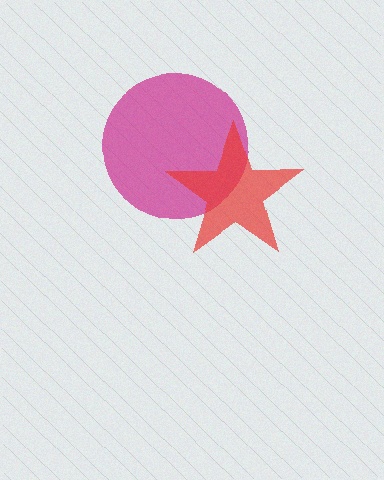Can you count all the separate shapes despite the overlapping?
Yes, there are 2 separate shapes.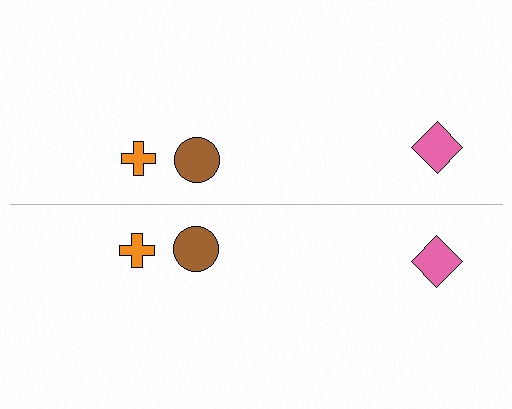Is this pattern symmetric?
Yes, this pattern has bilateral (reflection) symmetry.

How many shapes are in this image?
There are 6 shapes in this image.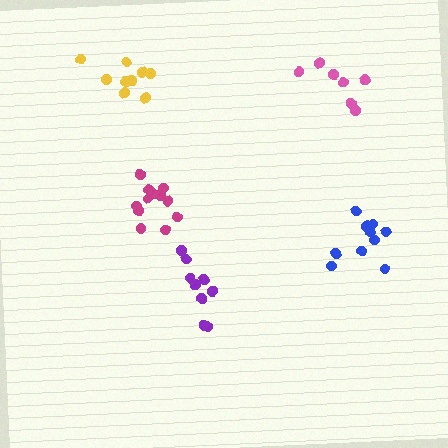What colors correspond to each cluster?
The clusters are colored: purple, pink, blue, magenta, yellow.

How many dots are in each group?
Group 1: 9 dots, Group 2: 7 dots, Group 3: 10 dots, Group 4: 13 dots, Group 5: 9 dots (48 total).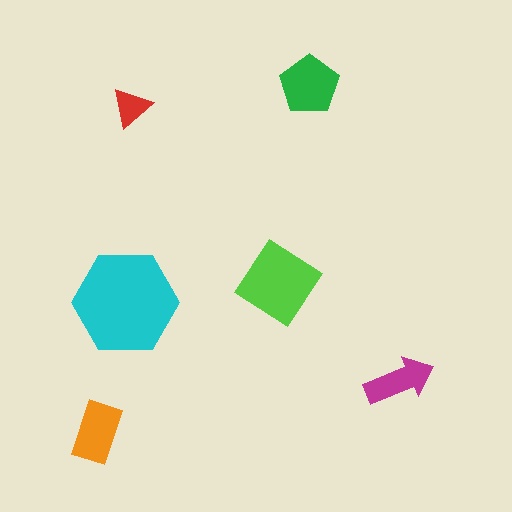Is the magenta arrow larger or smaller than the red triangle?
Larger.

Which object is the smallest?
The red triangle.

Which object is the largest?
The cyan hexagon.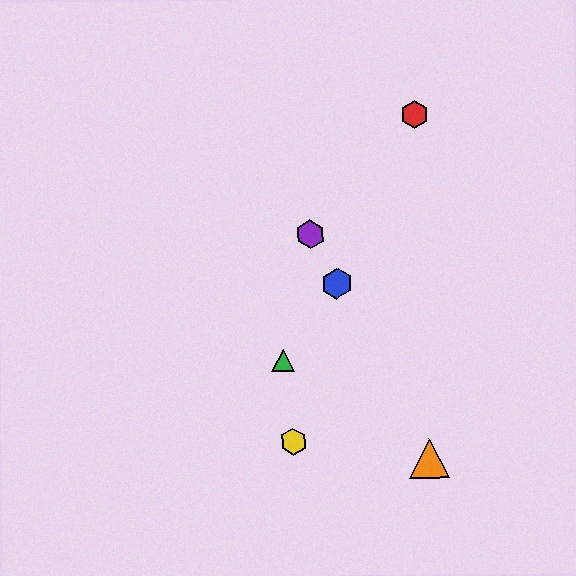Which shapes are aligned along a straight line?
The blue hexagon, the purple hexagon, the orange triangle are aligned along a straight line.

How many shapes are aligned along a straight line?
3 shapes (the blue hexagon, the purple hexagon, the orange triangle) are aligned along a straight line.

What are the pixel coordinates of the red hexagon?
The red hexagon is at (415, 114).